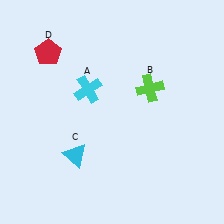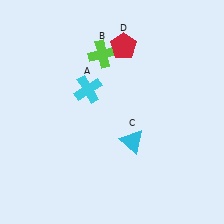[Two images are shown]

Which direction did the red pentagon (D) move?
The red pentagon (D) moved right.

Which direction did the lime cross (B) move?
The lime cross (B) moved left.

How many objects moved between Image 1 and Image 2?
3 objects moved between the two images.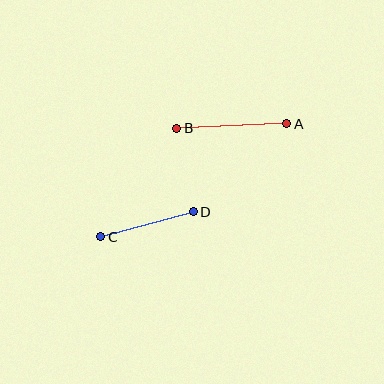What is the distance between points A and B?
The distance is approximately 110 pixels.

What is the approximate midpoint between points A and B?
The midpoint is at approximately (232, 126) pixels.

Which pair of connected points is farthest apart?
Points A and B are farthest apart.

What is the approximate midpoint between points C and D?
The midpoint is at approximately (147, 224) pixels.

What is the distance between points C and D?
The distance is approximately 96 pixels.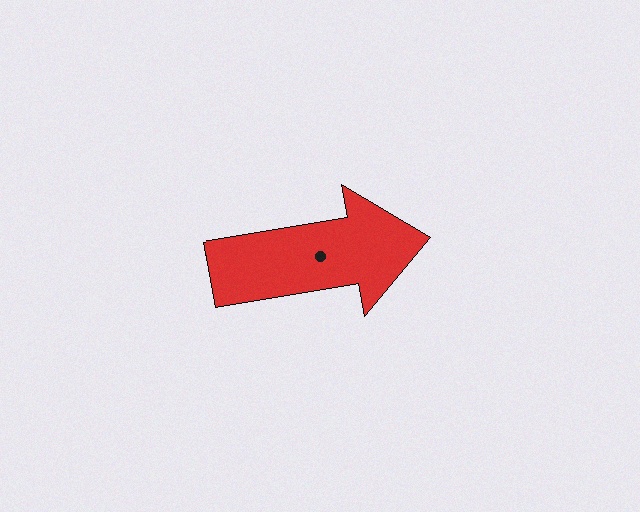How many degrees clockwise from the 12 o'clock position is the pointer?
Approximately 80 degrees.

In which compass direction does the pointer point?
East.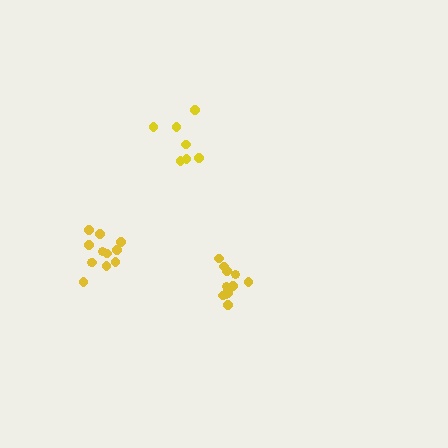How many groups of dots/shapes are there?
There are 3 groups.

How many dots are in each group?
Group 1: 11 dots, Group 2: 7 dots, Group 3: 12 dots (30 total).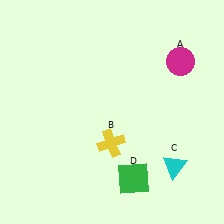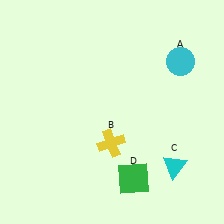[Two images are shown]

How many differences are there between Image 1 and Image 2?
There is 1 difference between the two images.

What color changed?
The circle (A) changed from magenta in Image 1 to cyan in Image 2.